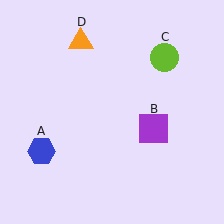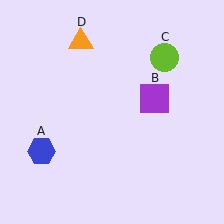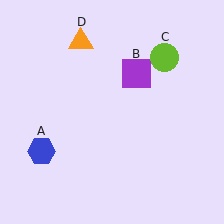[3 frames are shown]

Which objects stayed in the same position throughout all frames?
Blue hexagon (object A) and lime circle (object C) and orange triangle (object D) remained stationary.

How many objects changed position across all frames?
1 object changed position: purple square (object B).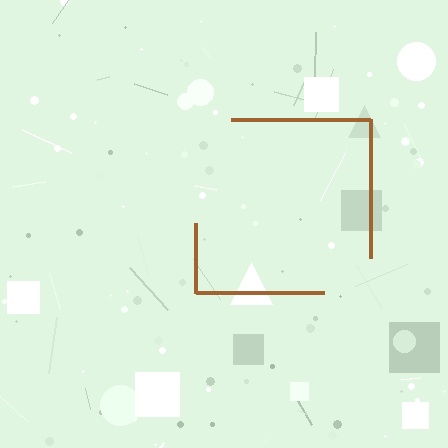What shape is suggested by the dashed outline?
The dashed outline suggests a square.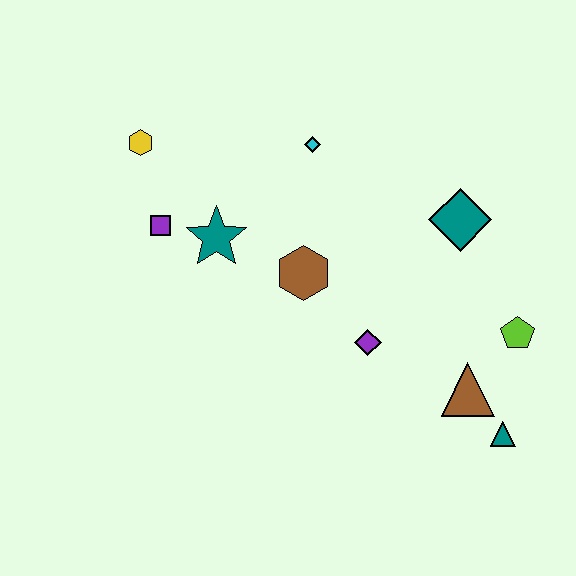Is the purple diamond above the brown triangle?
Yes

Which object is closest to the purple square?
The teal star is closest to the purple square.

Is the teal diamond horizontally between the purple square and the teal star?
No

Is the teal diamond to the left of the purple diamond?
No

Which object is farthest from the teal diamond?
The yellow hexagon is farthest from the teal diamond.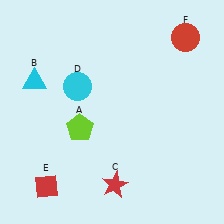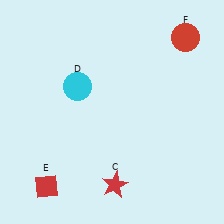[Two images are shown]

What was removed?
The lime pentagon (A), the cyan triangle (B) were removed in Image 2.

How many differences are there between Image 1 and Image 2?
There are 2 differences between the two images.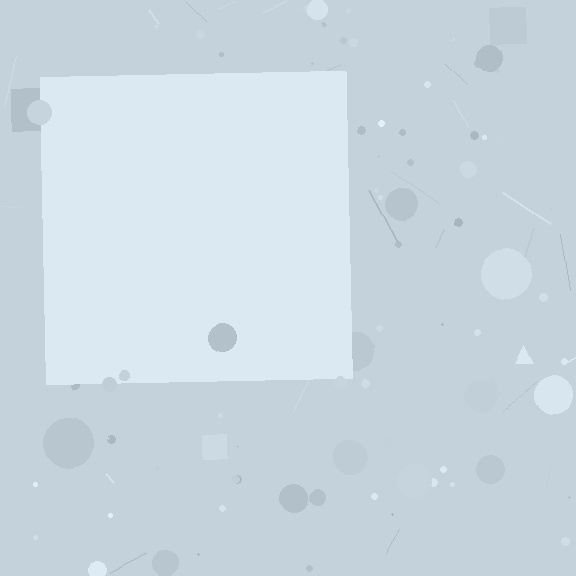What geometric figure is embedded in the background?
A square is embedded in the background.